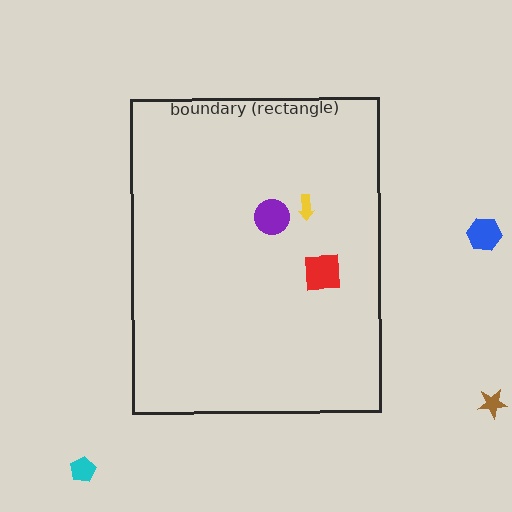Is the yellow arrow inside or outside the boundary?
Inside.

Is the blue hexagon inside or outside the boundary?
Outside.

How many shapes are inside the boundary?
3 inside, 3 outside.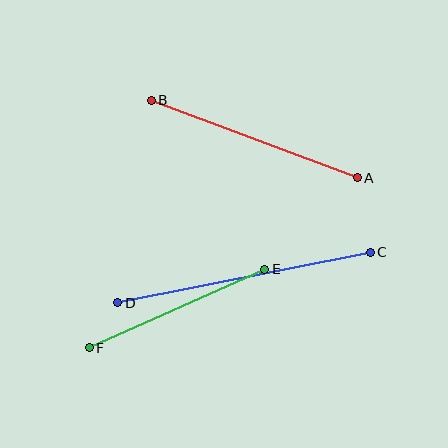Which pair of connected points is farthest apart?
Points C and D are farthest apart.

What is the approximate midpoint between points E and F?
The midpoint is at approximately (177, 308) pixels.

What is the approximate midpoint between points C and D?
The midpoint is at approximately (244, 277) pixels.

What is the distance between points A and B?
The distance is approximately 220 pixels.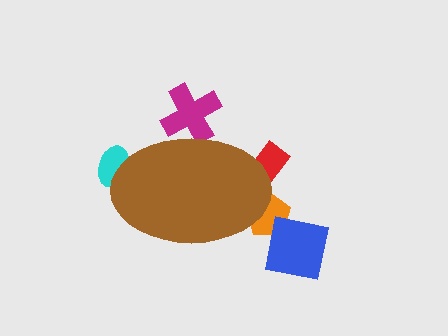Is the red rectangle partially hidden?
Yes, the red rectangle is partially hidden behind the brown ellipse.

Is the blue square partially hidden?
No, the blue square is fully visible.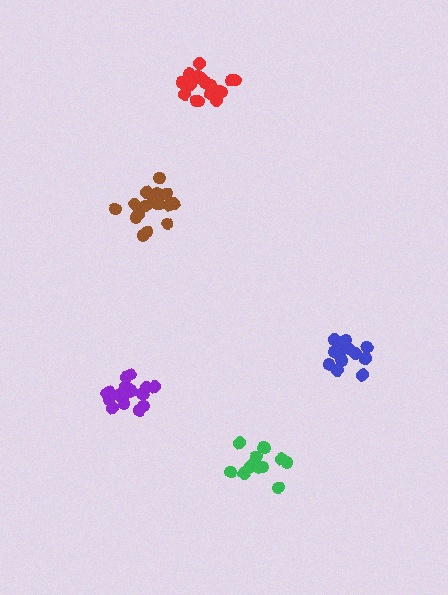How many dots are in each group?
Group 1: 19 dots, Group 2: 19 dots, Group 3: 19 dots, Group 4: 17 dots, Group 5: 13 dots (87 total).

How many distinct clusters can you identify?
There are 5 distinct clusters.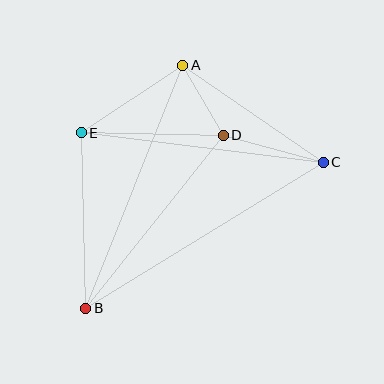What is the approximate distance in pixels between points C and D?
The distance between C and D is approximately 103 pixels.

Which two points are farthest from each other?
Points B and C are farthest from each other.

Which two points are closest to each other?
Points A and D are closest to each other.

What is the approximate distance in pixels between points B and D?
The distance between B and D is approximately 221 pixels.